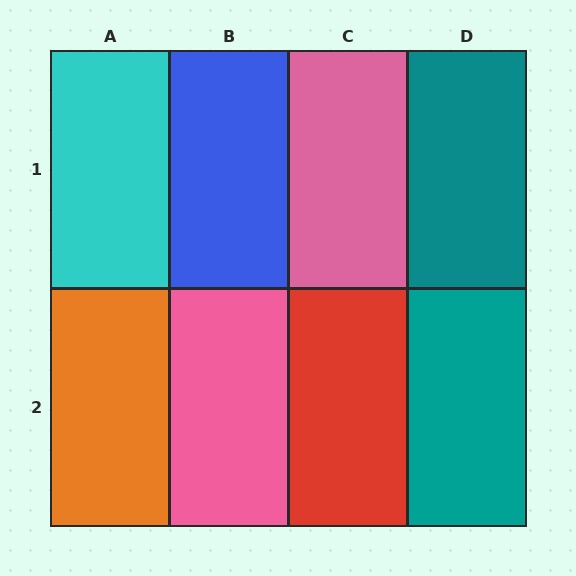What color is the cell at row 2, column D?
Teal.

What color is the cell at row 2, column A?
Orange.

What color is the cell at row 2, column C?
Red.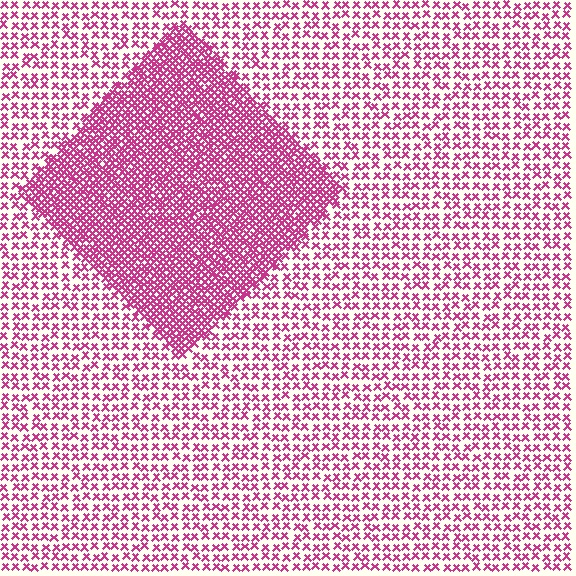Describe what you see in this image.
The image contains small magenta elements arranged at two different densities. A diamond-shaped region is visible where the elements are more densely packed than the surrounding area.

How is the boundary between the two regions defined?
The boundary is defined by a change in element density (approximately 2.5x ratio). All elements are the same color, size, and shape.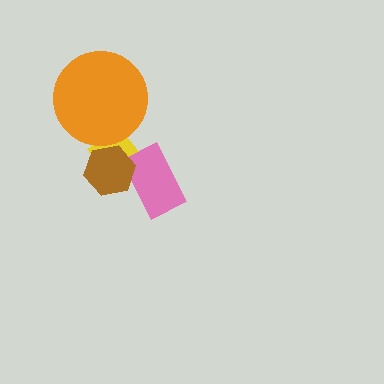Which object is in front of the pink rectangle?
The brown hexagon is in front of the pink rectangle.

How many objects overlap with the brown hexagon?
2 objects overlap with the brown hexagon.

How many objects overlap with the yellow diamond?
3 objects overlap with the yellow diamond.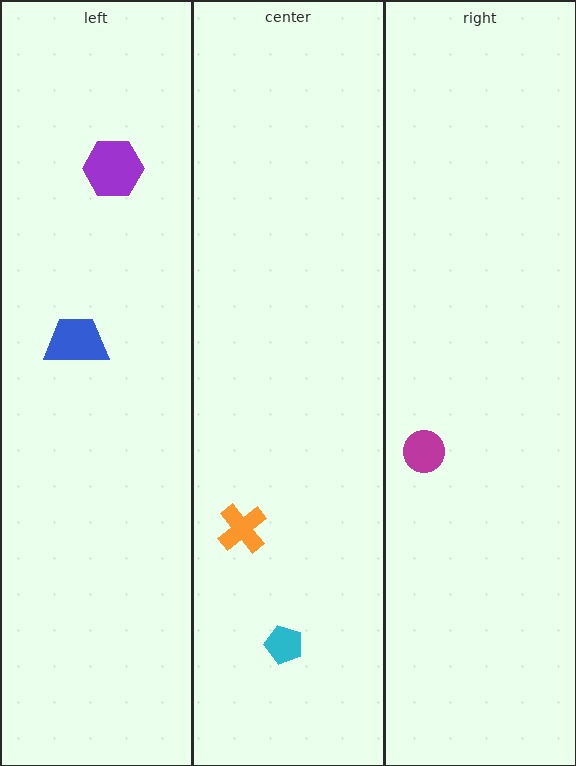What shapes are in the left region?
The purple hexagon, the blue trapezoid.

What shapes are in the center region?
The orange cross, the cyan pentagon.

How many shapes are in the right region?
1.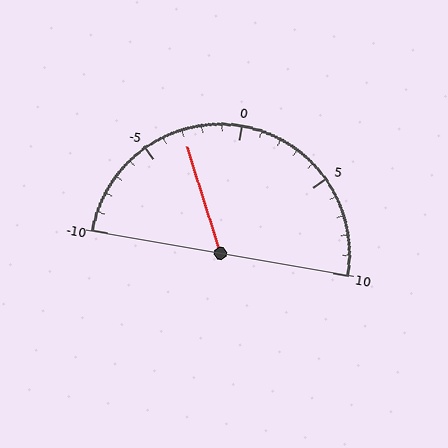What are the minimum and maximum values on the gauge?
The gauge ranges from -10 to 10.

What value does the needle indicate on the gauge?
The needle indicates approximately -3.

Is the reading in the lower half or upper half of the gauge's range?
The reading is in the lower half of the range (-10 to 10).